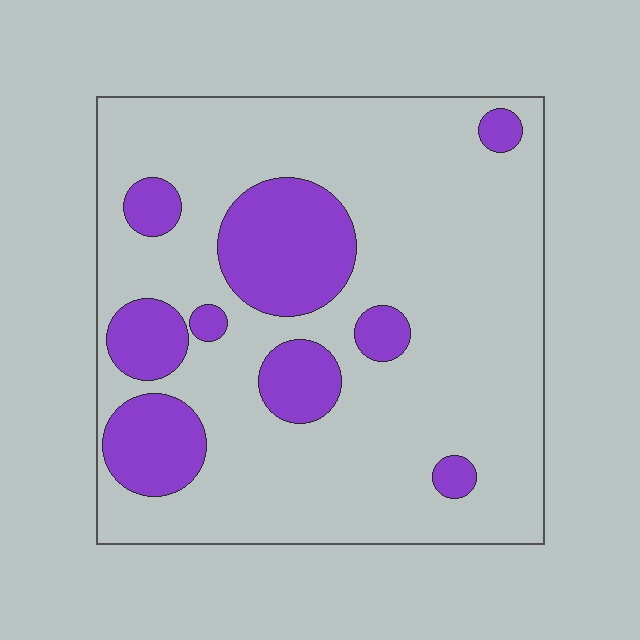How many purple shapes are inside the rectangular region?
9.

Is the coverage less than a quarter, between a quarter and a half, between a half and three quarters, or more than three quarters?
Less than a quarter.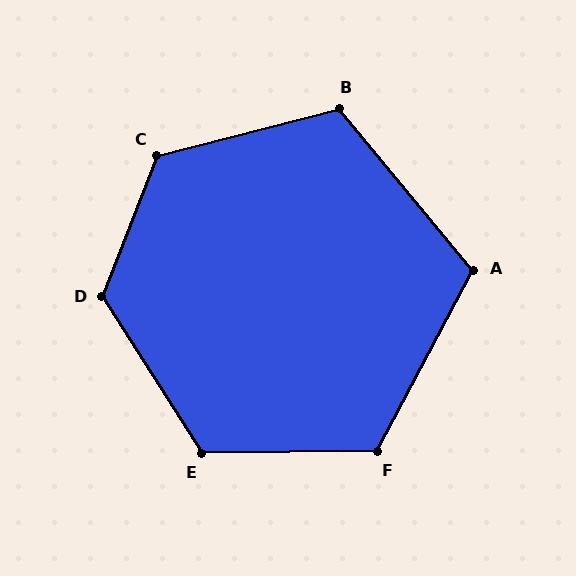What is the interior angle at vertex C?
Approximately 126 degrees (obtuse).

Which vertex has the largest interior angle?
D, at approximately 126 degrees.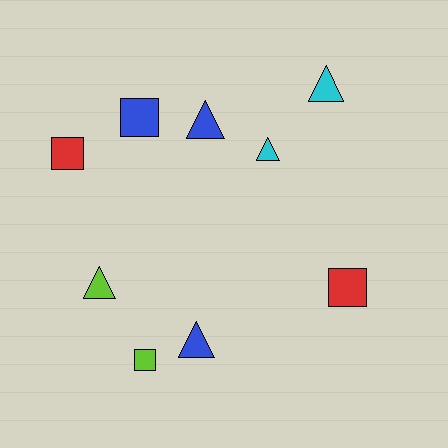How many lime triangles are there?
There is 1 lime triangle.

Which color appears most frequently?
Blue, with 3 objects.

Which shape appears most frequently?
Triangle, with 5 objects.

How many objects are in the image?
There are 9 objects.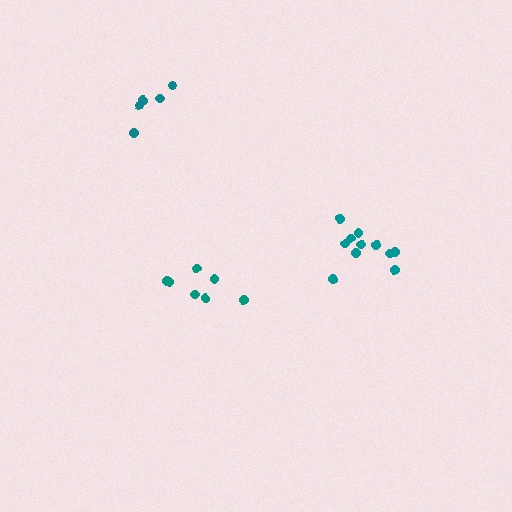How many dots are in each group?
Group 1: 7 dots, Group 2: 11 dots, Group 3: 5 dots (23 total).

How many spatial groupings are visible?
There are 3 spatial groupings.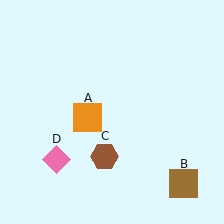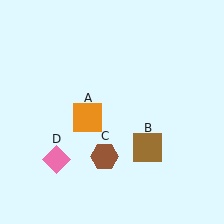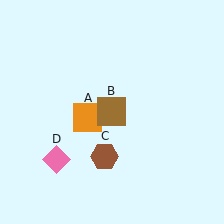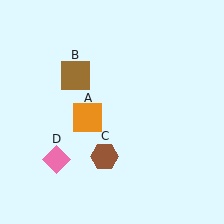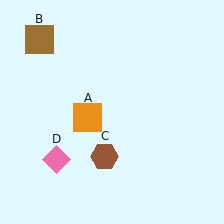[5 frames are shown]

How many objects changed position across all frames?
1 object changed position: brown square (object B).